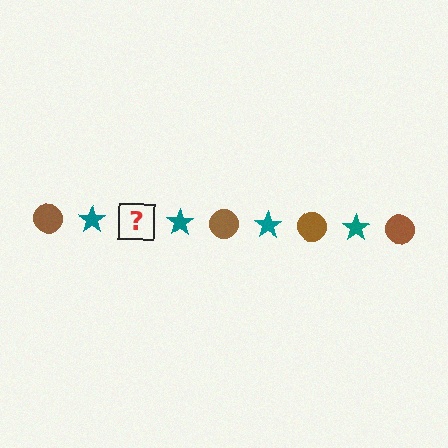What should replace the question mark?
The question mark should be replaced with a brown circle.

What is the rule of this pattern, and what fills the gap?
The rule is that the pattern alternates between brown circle and teal star. The gap should be filled with a brown circle.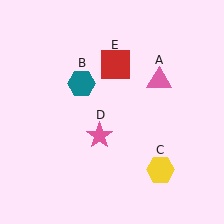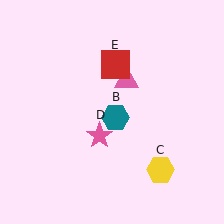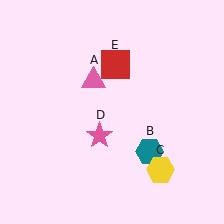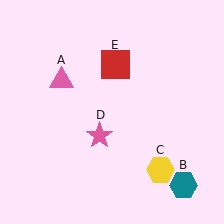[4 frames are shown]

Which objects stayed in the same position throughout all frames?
Yellow hexagon (object C) and pink star (object D) and red square (object E) remained stationary.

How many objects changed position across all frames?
2 objects changed position: pink triangle (object A), teal hexagon (object B).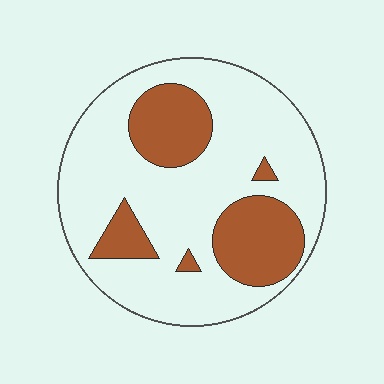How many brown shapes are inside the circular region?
5.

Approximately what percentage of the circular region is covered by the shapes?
Approximately 25%.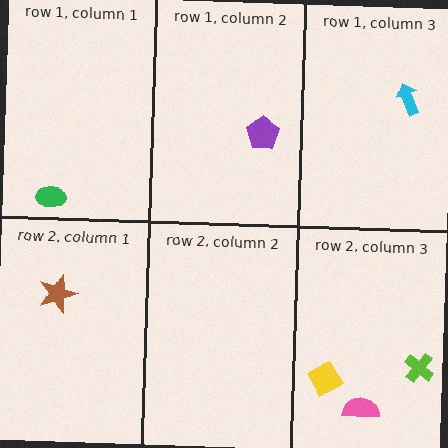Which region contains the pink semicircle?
The row 2, column 3 region.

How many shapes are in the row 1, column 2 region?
1.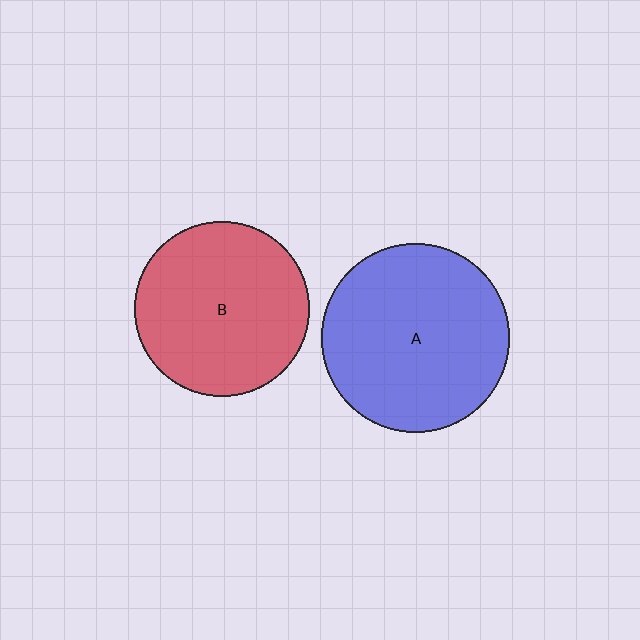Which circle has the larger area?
Circle A (blue).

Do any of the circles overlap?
No, none of the circles overlap.